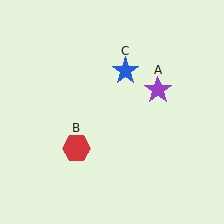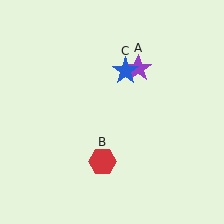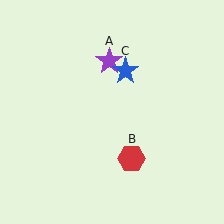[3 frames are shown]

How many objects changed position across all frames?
2 objects changed position: purple star (object A), red hexagon (object B).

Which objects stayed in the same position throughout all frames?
Blue star (object C) remained stationary.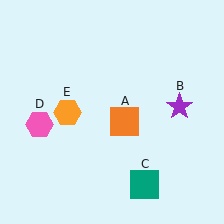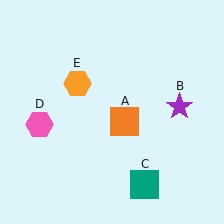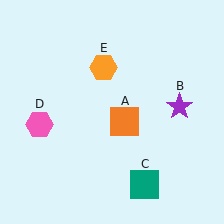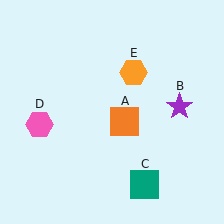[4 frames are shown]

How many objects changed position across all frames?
1 object changed position: orange hexagon (object E).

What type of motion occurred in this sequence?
The orange hexagon (object E) rotated clockwise around the center of the scene.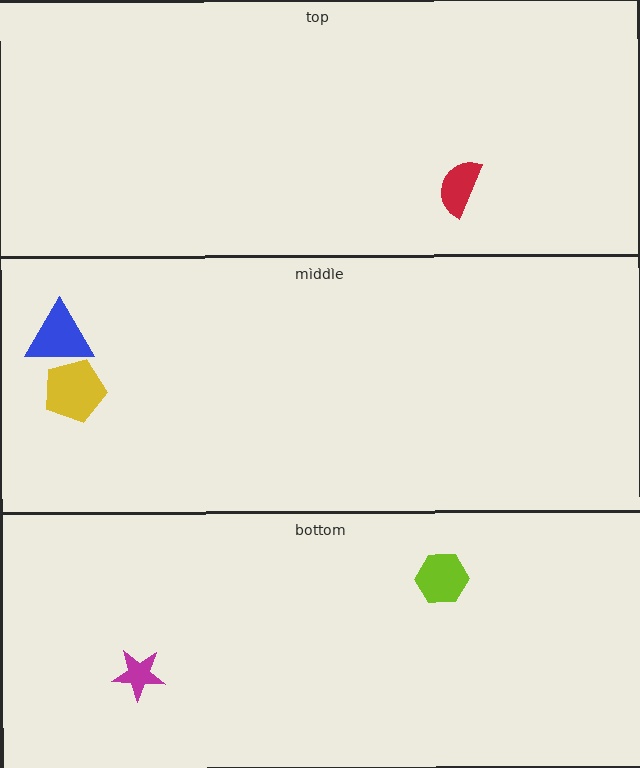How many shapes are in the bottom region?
2.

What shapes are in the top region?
The red semicircle.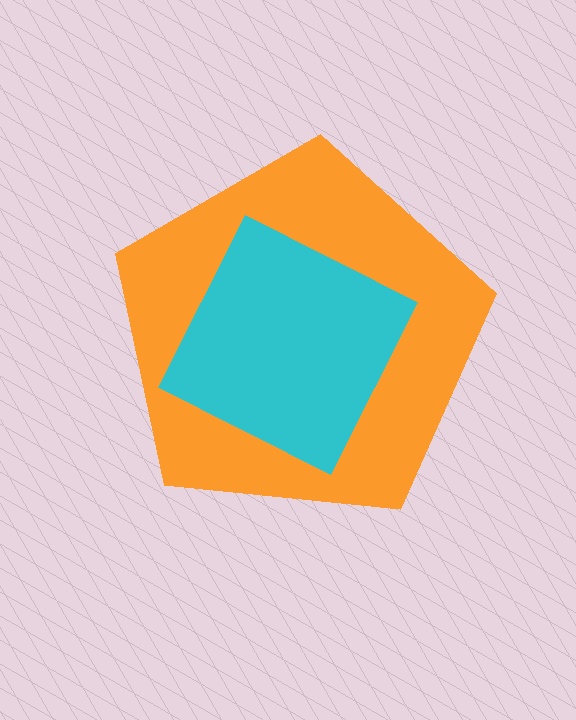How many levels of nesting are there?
2.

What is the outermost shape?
The orange pentagon.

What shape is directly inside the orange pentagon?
The cyan diamond.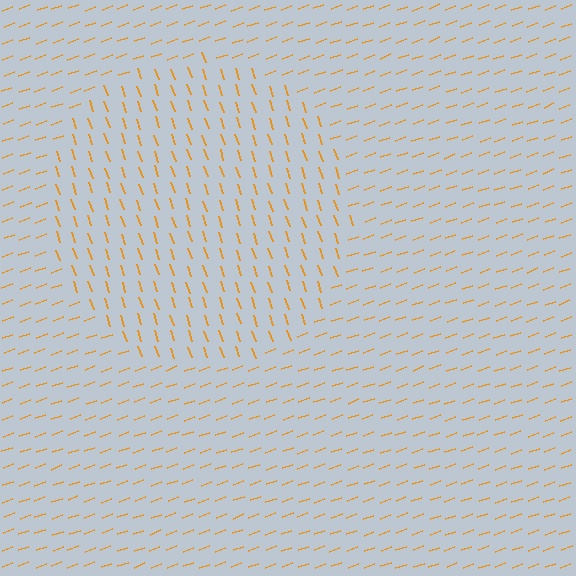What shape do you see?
I see a circle.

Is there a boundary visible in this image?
Yes, there is a texture boundary formed by a change in line orientation.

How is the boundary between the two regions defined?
The boundary is defined purely by a change in line orientation (approximately 88 degrees difference). All lines are the same color and thickness.